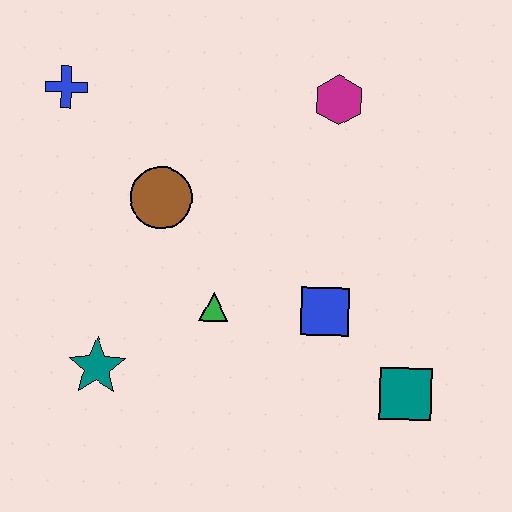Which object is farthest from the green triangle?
The blue cross is farthest from the green triangle.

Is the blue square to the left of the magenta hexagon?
Yes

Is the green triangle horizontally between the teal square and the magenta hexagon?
No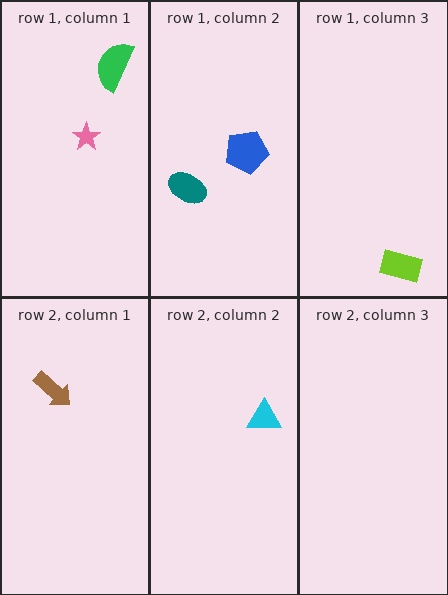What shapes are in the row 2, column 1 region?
The brown arrow.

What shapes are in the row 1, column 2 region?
The teal ellipse, the blue pentagon.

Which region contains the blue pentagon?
The row 1, column 2 region.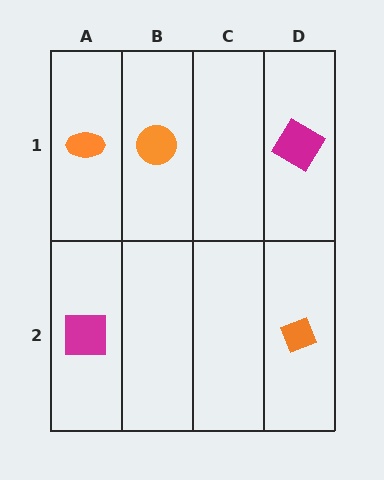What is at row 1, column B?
An orange circle.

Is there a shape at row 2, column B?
No, that cell is empty.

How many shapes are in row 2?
2 shapes.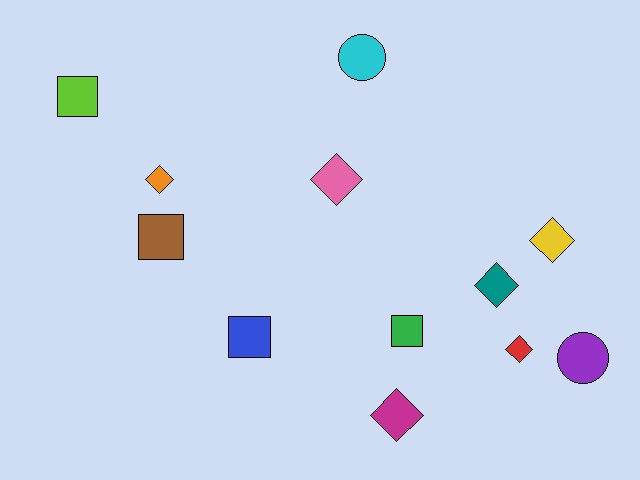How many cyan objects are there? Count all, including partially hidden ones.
There is 1 cyan object.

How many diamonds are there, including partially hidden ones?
There are 6 diamonds.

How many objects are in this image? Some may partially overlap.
There are 12 objects.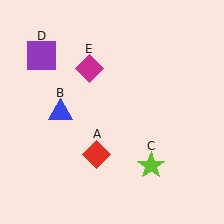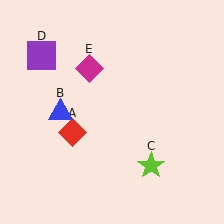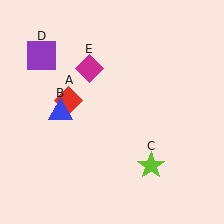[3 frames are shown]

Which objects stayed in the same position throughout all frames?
Blue triangle (object B) and lime star (object C) and purple square (object D) and magenta diamond (object E) remained stationary.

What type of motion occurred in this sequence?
The red diamond (object A) rotated clockwise around the center of the scene.